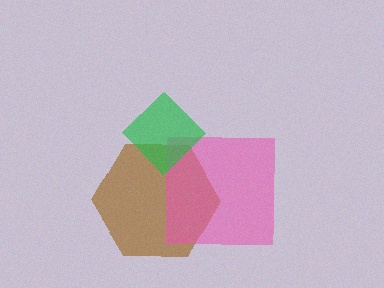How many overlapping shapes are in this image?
There are 3 overlapping shapes in the image.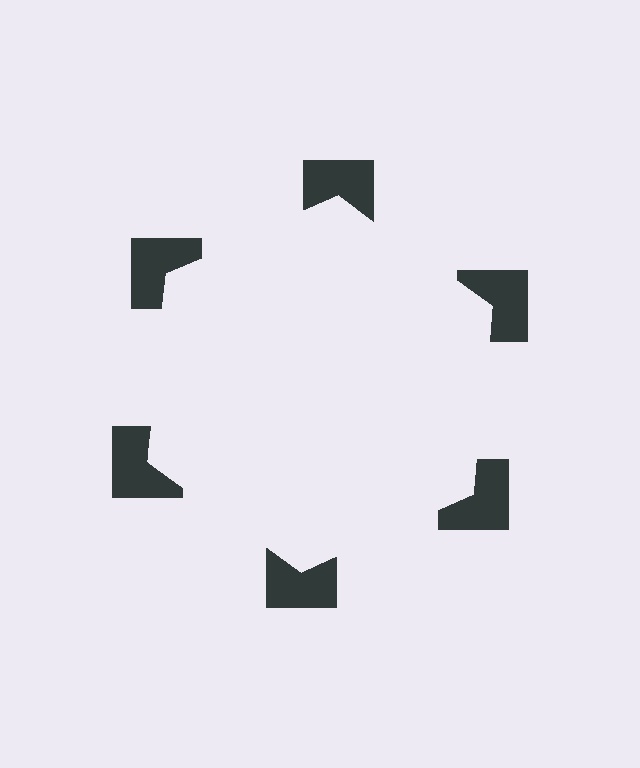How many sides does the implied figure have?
6 sides.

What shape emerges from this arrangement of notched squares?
An illusory hexagon — its edges are inferred from the aligned wedge cuts in the notched squares, not physically drawn.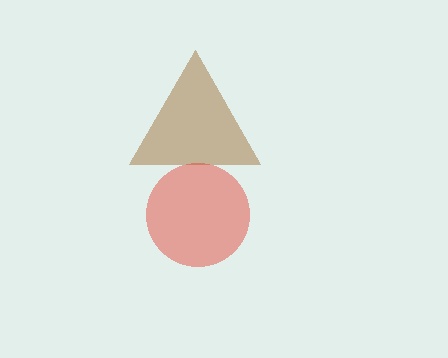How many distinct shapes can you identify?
There are 2 distinct shapes: a brown triangle, a red circle.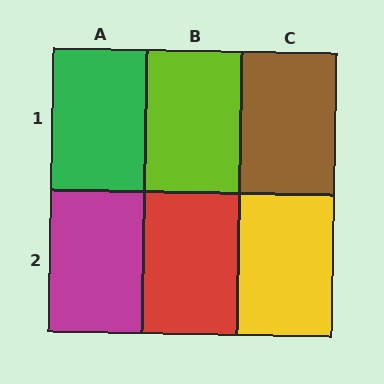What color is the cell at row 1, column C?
Brown.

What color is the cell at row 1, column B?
Lime.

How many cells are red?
1 cell is red.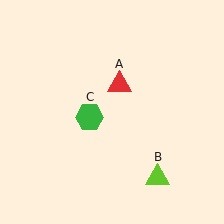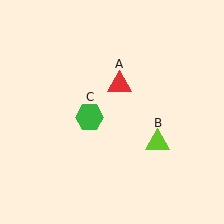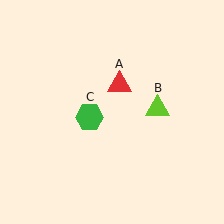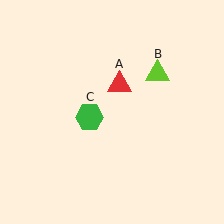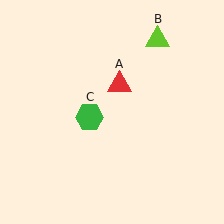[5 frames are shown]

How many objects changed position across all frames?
1 object changed position: lime triangle (object B).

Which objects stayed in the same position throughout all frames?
Red triangle (object A) and green hexagon (object C) remained stationary.